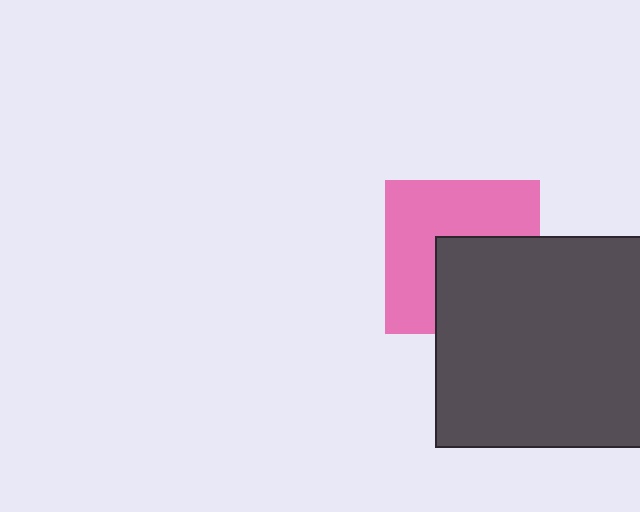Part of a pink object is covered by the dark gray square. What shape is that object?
It is a square.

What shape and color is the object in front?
The object in front is a dark gray square.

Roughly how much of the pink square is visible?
About half of it is visible (roughly 57%).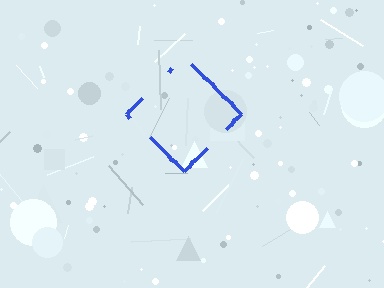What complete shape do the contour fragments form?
The contour fragments form a diamond.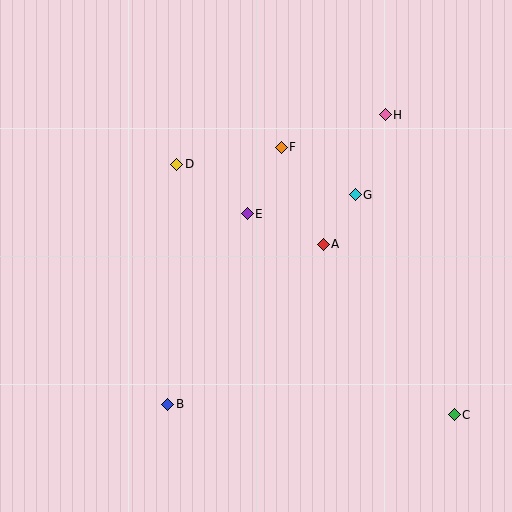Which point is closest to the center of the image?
Point E at (247, 214) is closest to the center.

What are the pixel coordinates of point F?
Point F is at (281, 147).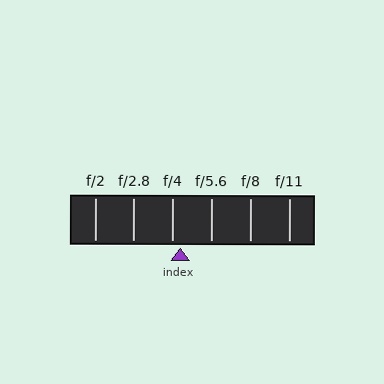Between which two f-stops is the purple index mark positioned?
The index mark is between f/4 and f/5.6.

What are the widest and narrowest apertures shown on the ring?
The widest aperture shown is f/2 and the narrowest is f/11.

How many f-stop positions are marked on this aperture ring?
There are 6 f-stop positions marked.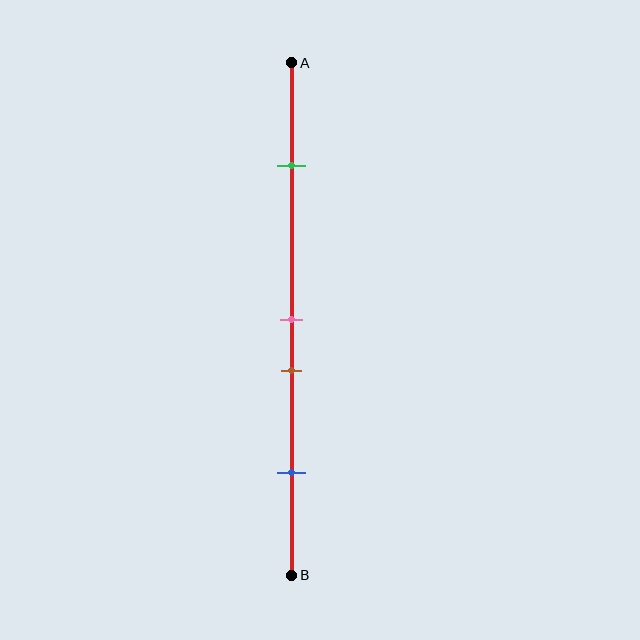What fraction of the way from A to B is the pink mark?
The pink mark is approximately 50% (0.5) of the way from A to B.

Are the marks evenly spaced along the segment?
No, the marks are not evenly spaced.